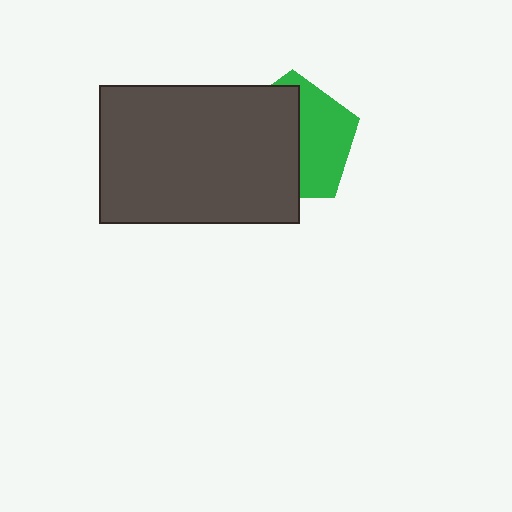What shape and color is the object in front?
The object in front is a dark gray rectangle.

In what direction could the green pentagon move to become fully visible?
The green pentagon could move right. That would shift it out from behind the dark gray rectangle entirely.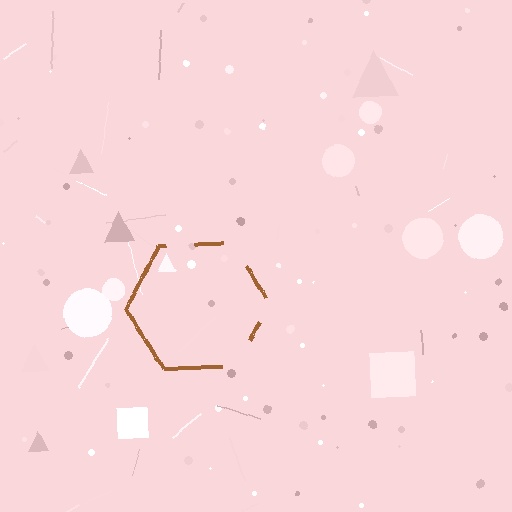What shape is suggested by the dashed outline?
The dashed outline suggests a hexagon.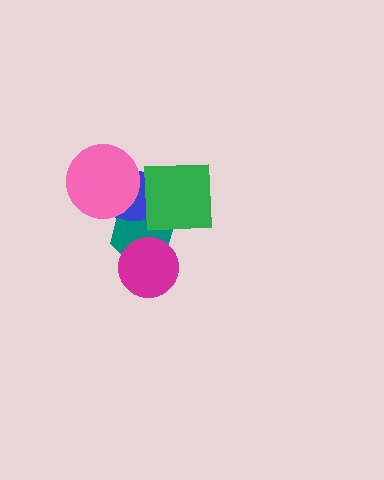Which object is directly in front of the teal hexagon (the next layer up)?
The blue ellipse is directly in front of the teal hexagon.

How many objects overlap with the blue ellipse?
3 objects overlap with the blue ellipse.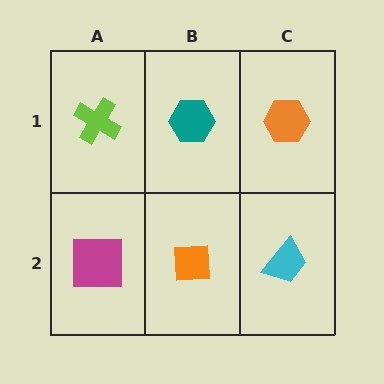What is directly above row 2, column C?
An orange hexagon.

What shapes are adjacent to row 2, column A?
A lime cross (row 1, column A), an orange square (row 2, column B).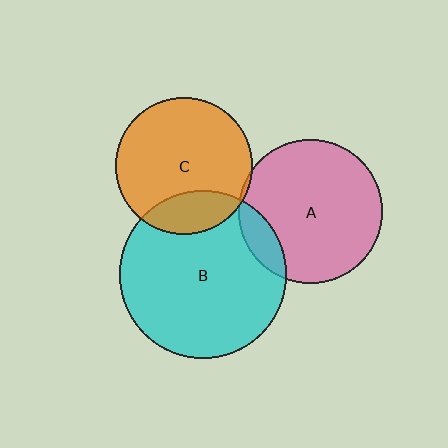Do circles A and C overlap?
Yes.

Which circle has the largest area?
Circle B (cyan).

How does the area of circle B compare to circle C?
Approximately 1.5 times.